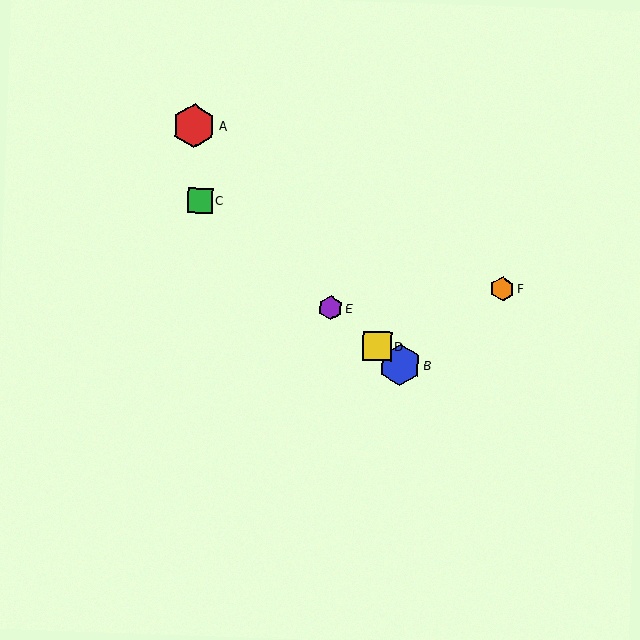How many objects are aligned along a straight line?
4 objects (B, C, D, E) are aligned along a straight line.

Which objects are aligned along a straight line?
Objects B, C, D, E are aligned along a straight line.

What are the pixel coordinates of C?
Object C is at (200, 201).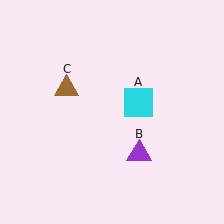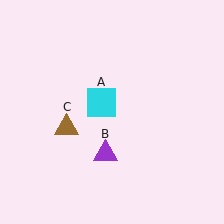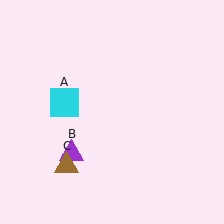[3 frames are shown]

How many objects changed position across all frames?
3 objects changed position: cyan square (object A), purple triangle (object B), brown triangle (object C).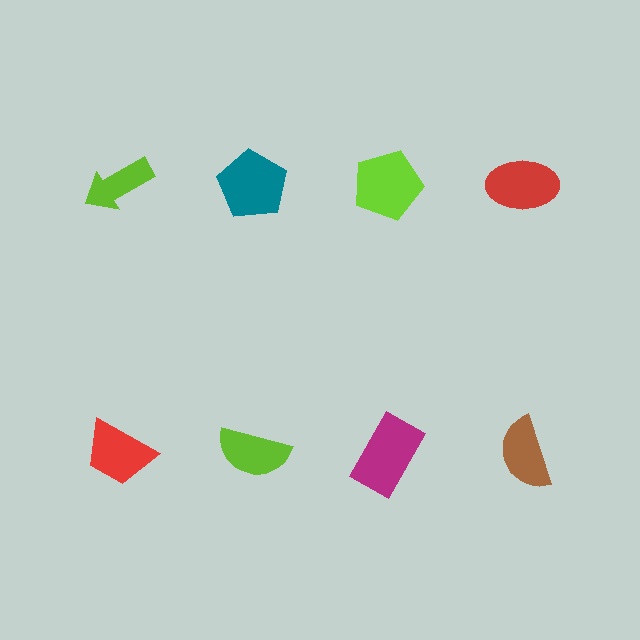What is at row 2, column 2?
A lime semicircle.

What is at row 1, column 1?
A lime arrow.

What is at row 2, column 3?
A magenta rectangle.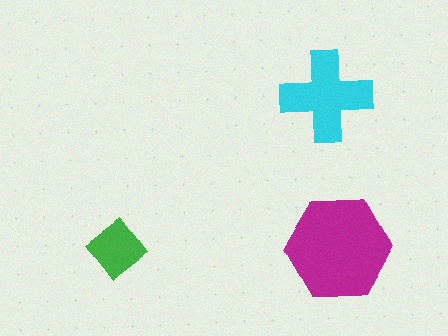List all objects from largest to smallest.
The magenta hexagon, the cyan cross, the green diamond.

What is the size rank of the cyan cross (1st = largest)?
2nd.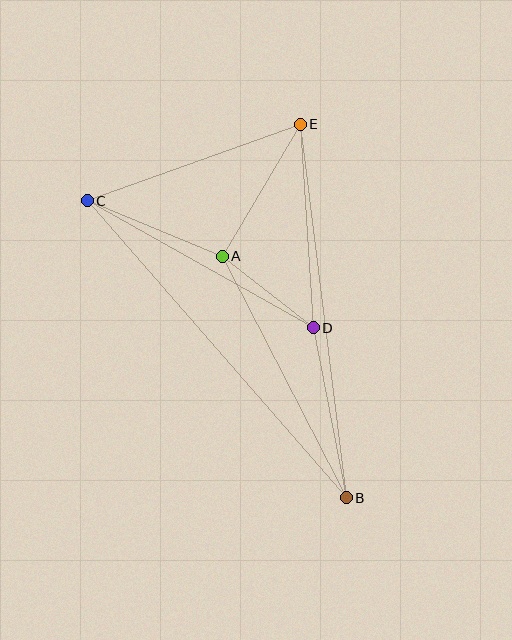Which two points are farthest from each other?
Points B and C are farthest from each other.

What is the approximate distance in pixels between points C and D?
The distance between C and D is approximately 259 pixels.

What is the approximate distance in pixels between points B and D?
The distance between B and D is approximately 173 pixels.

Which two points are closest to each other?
Points A and D are closest to each other.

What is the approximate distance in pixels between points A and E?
The distance between A and E is approximately 153 pixels.